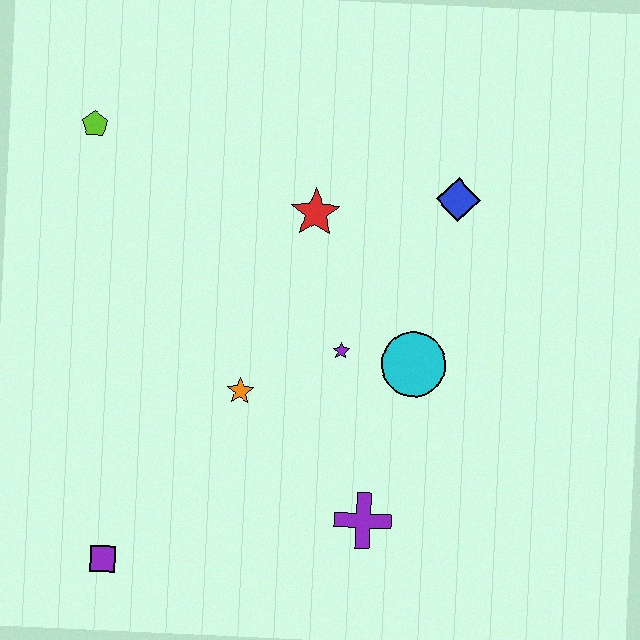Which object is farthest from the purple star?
The lime pentagon is farthest from the purple star.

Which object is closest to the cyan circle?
The purple star is closest to the cyan circle.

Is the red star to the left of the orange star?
No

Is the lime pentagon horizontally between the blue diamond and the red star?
No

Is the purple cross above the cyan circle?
No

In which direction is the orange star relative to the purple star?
The orange star is to the left of the purple star.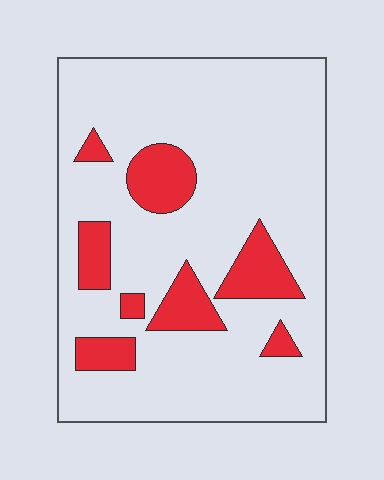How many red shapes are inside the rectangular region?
8.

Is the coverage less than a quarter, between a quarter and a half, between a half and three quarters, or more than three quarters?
Less than a quarter.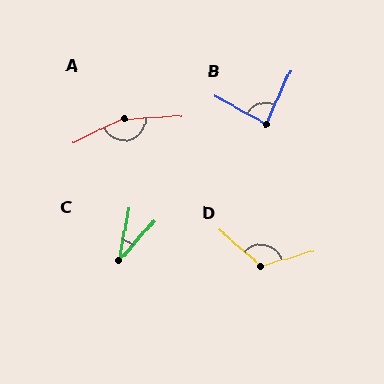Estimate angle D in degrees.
Approximately 122 degrees.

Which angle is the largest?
A, at approximately 158 degrees.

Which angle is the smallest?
C, at approximately 31 degrees.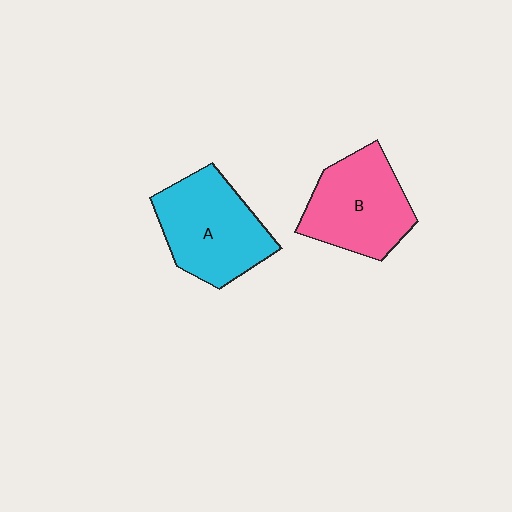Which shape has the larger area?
Shape A (cyan).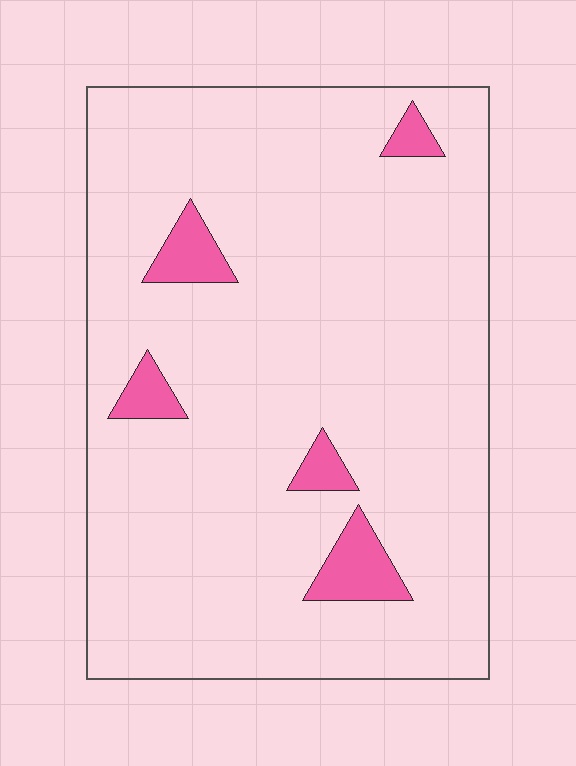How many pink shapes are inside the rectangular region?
5.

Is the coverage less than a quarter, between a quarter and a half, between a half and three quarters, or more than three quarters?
Less than a quarter.